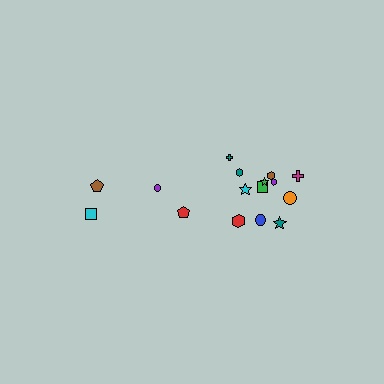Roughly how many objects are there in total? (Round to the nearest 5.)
Roughly 15 objects in total.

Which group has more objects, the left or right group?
The right group.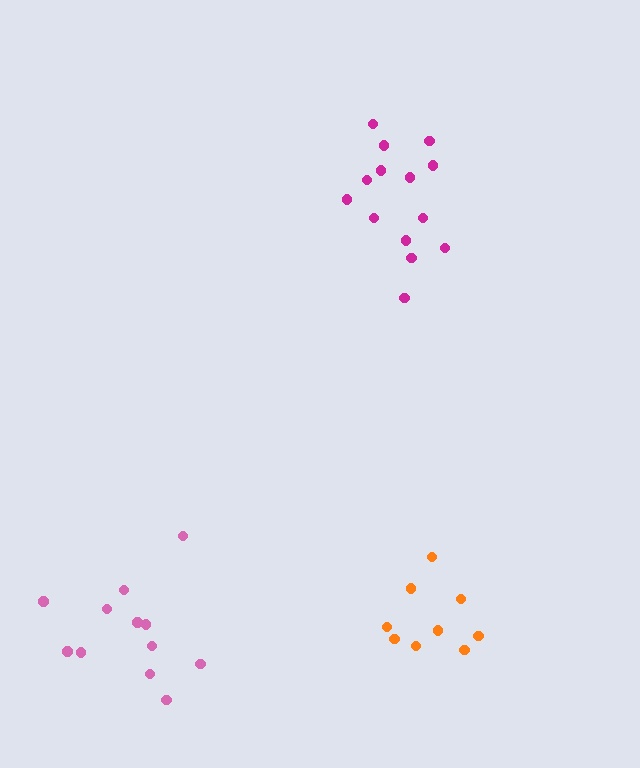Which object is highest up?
The magenta cluster is topmost.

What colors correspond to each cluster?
The clusters are colored: orange, pink, magenta.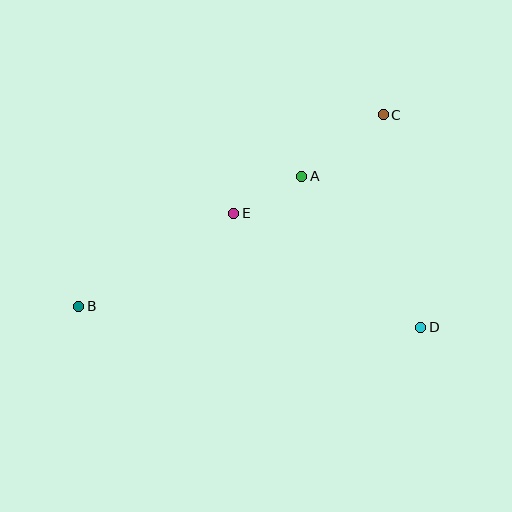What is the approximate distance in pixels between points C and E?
The distance between C and E is approximately 179 pixels.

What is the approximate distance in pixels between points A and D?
The distance between A and D is approximately 192 pixels.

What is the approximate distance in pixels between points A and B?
The distance between A and B is approximately 258 pixels.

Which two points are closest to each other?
Points A and E are closest to each other.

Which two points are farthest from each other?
Points B and C are farthest from each other.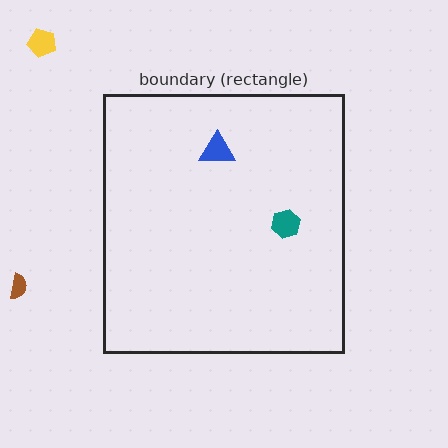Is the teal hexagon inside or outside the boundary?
Inside.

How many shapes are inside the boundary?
2 inside, 2 outside.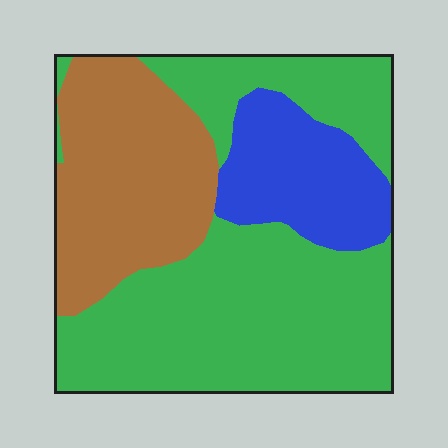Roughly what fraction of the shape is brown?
Brown takes up about one quarter (1/4) of the shape.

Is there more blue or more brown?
Brown.